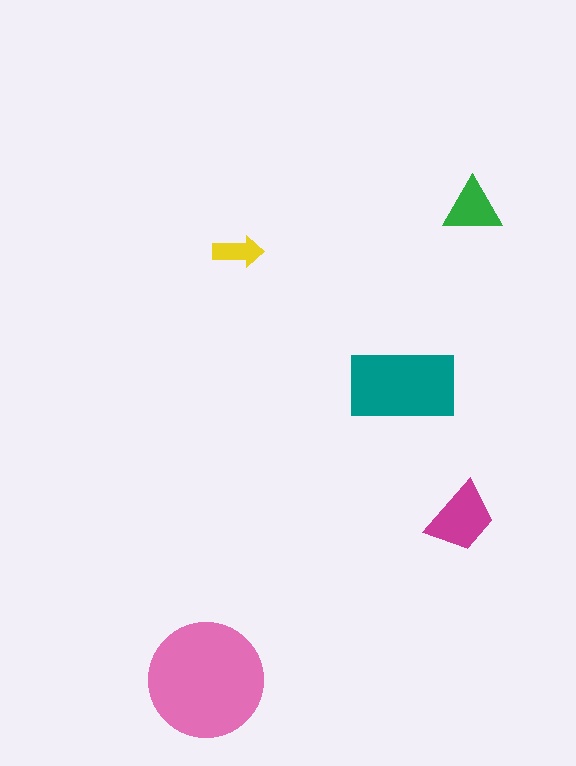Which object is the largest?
The pink circle.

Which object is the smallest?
The yellow arrow.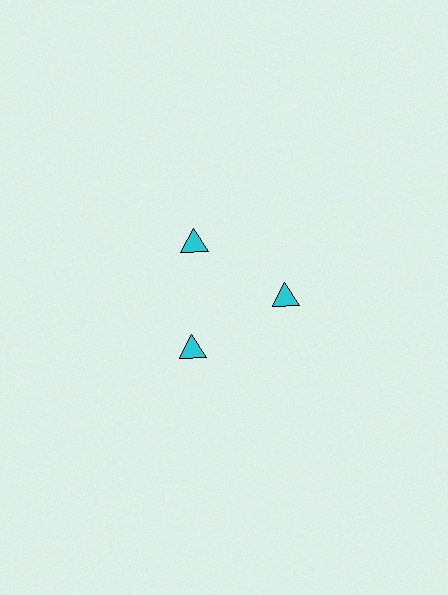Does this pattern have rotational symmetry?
Yes, this pattern has 3-fold rotational symmetry. It looks the same after rotating 120 degrees around the center.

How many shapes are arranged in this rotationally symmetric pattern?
There are 3 shapes, arranged in 3 groups of 1.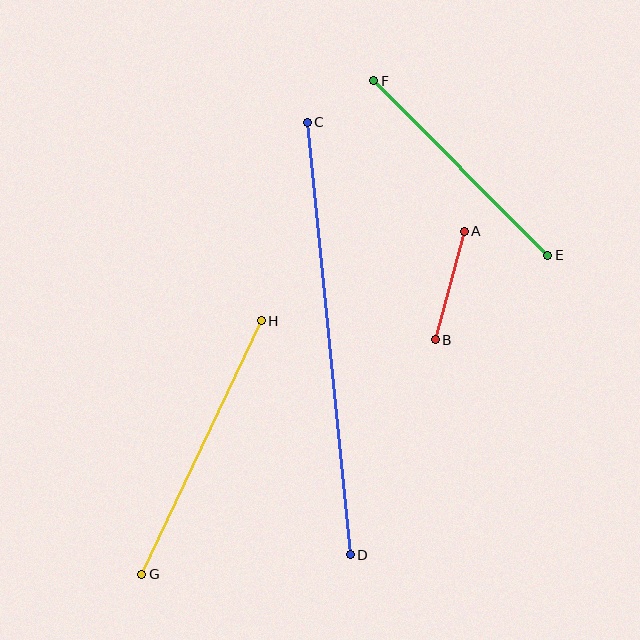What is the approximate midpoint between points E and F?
The midpoint is at approximately (461, 168) pixels.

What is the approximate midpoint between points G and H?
The midpoint is at approximately (202, 447) pixels.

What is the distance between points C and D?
The distance is approximately 435 pixels.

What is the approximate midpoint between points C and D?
The midpoint is at approximately (329, 339) pixels.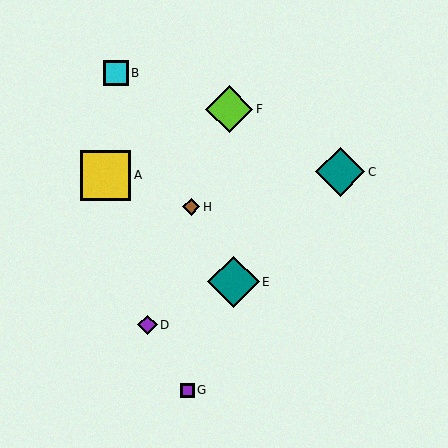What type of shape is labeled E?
Shape E is a teal diamond.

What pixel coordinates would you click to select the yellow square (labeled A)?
Click at (105, 175) to select the yellow square A.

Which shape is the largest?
The teal diamond (labeled E) is the largest.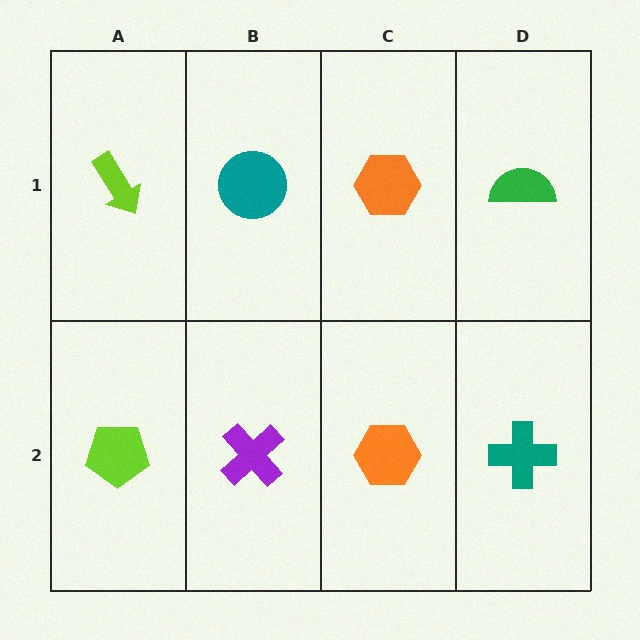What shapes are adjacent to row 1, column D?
A teal cross (row 2, column D), an orange hexagon (row 1, column C).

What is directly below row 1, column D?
A teal cross.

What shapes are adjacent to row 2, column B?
A teal circle (row 1, column B), a lime pentagon (row 2, column A), an orange hexagon (row 2, column C).